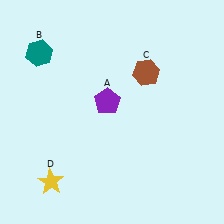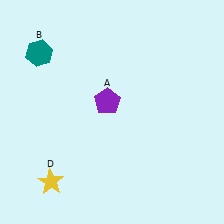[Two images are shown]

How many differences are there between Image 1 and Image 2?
There is 1 difference between the two images.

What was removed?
The brown hexagon (C) was removed in Image 2.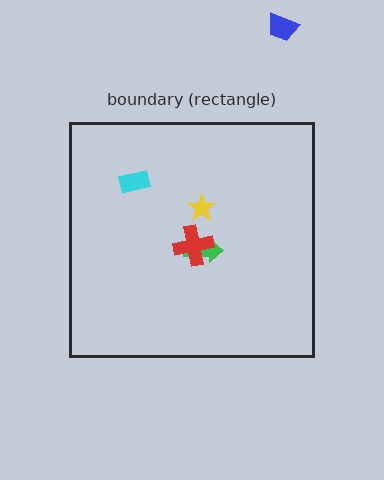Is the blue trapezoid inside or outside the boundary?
Outside.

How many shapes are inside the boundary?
4 inside, 1 outside.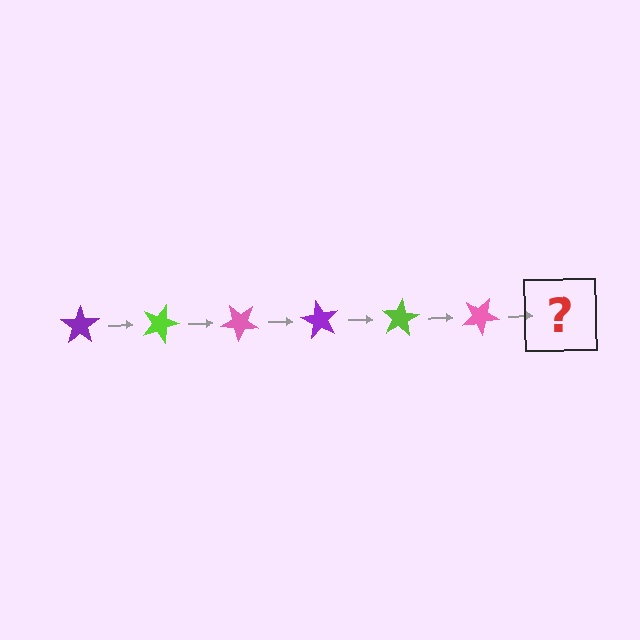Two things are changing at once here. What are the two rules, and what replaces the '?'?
The two rules are that it rotates 20 degrees each step and the color cycles through purple, lime, and pink. The '?' should be a purple star, rotated 120 degrees from the start.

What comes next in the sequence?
The next element should be a purple star, rotated 120 degrees from the start.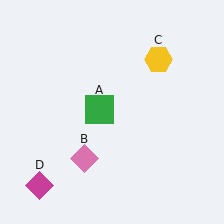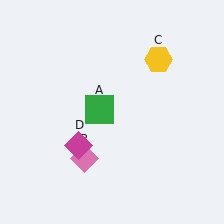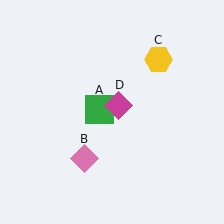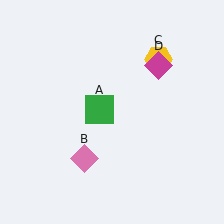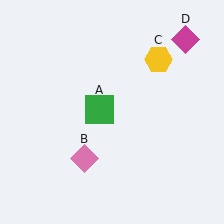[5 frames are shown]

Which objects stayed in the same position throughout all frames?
Green square (object A) and pink diamond (object B) and yellow hexagon (object C) remained stationary.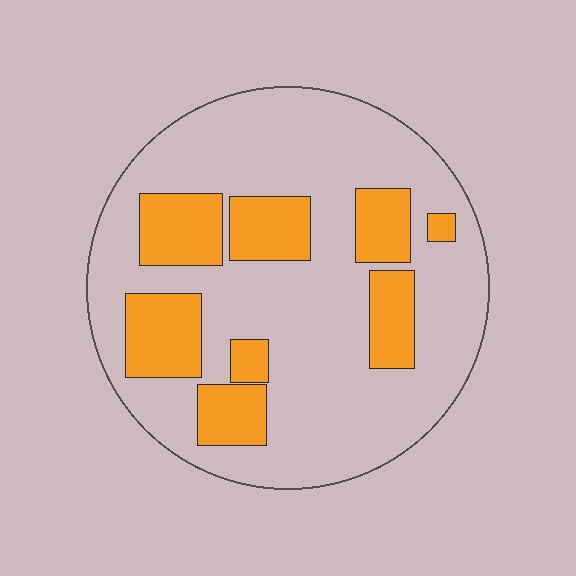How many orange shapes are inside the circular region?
8.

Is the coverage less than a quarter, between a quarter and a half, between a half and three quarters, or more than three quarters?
Between a quarter and a half.